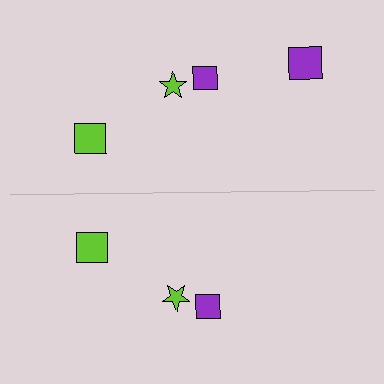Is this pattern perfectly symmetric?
No, the pattern is not perfectly symmetric. A purple square is missing from the bottom side.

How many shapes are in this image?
There are 7 shapes in this image.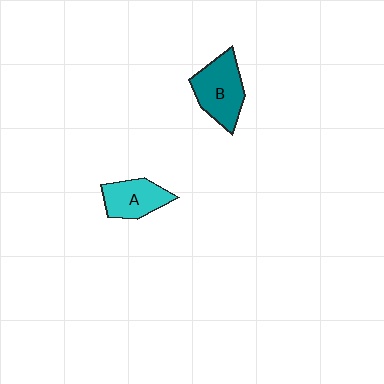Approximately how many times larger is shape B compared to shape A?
Approximately 1.3 times.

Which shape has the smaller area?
Shape A (cyan).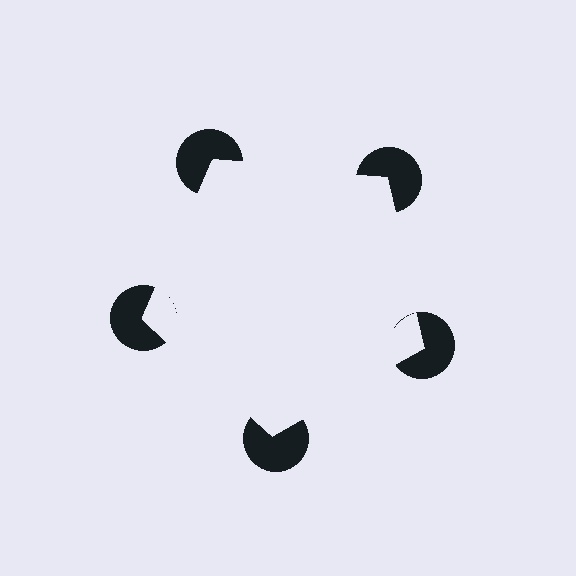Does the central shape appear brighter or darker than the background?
It typically appears slightly brighter than the background, even though no actual brightness change is drawn.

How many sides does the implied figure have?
5 sides.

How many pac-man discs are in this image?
There are 5 — one at each vertex of the illusory pentagon.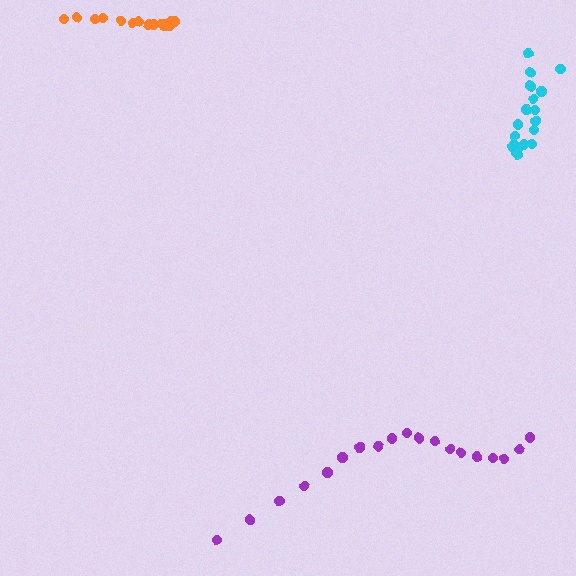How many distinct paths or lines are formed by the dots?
There are 3 distinct paths.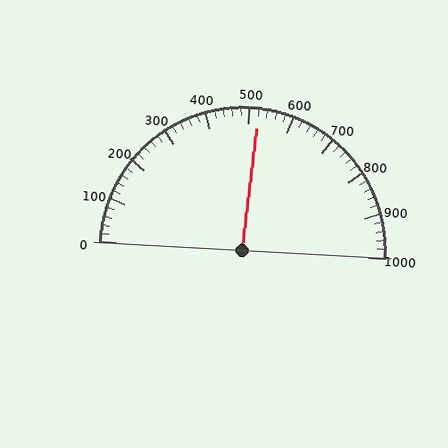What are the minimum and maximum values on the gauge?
The gauge ranges from 0 to 1000.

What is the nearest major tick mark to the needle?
The nearest major tick mark is 500.